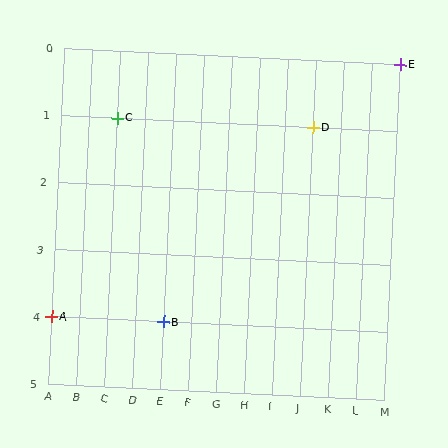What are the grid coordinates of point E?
Point E is at grid coordinates (M, 0).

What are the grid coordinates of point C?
Point C is at grid coordinates (C, 1).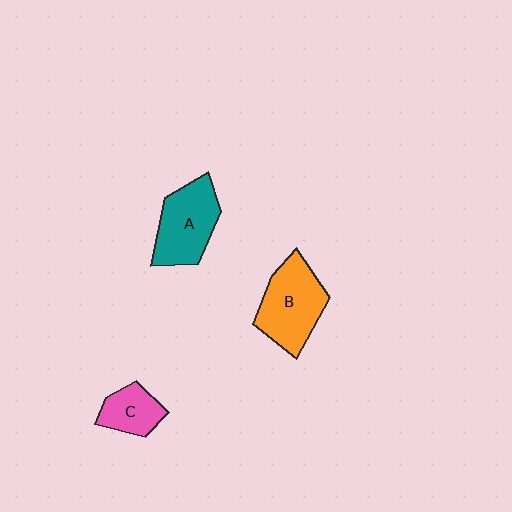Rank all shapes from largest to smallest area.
From largest to smallest: B (orange), A (teal), C (pink).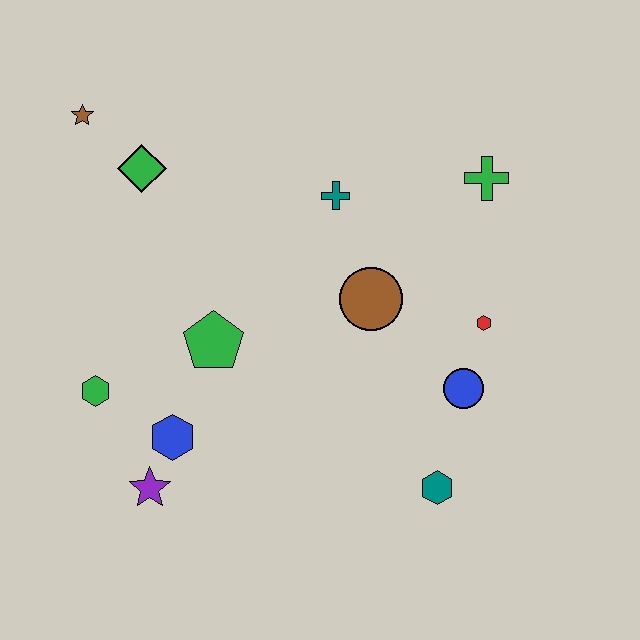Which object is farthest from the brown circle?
The brown star is farthest from the brown circle.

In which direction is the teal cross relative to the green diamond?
The teal cross is to the right of the green diamond.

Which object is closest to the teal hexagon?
The blue circle is closest to the teal hexagon.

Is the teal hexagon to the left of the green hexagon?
No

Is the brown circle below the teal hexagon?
No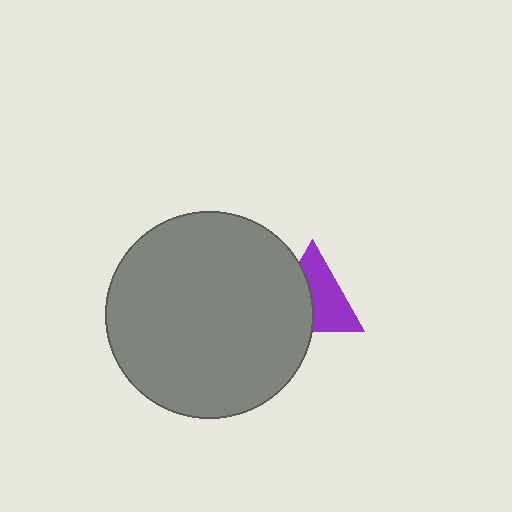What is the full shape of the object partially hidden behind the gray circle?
The partially hidden object is a purple triangle.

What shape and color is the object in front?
The object in front is a gray circle.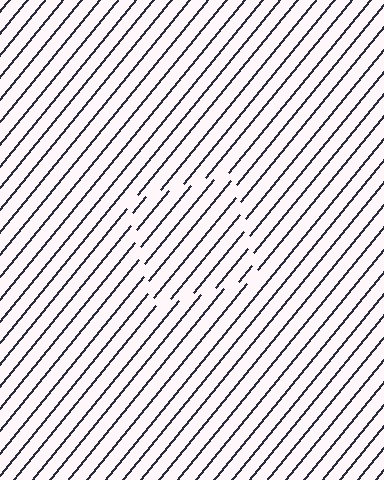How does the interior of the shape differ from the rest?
The interior of the shape contains the same grating, shifted by half a period — the contour is defined by the phase discontinuity where line-ends from the inner and outer gratings abut.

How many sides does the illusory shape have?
4 sides — the line-ends trace a square.